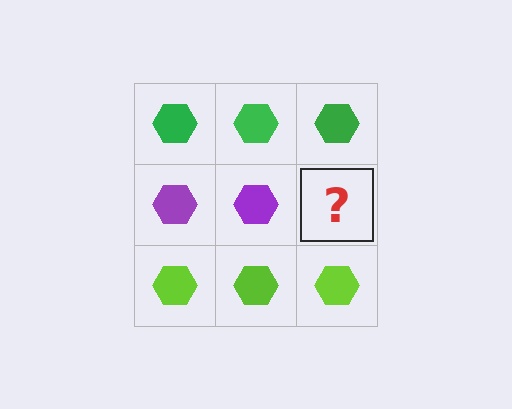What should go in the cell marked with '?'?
The missing cell should contain a purple hexagon.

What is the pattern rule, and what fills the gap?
The rule is that each row has a consistent color. The gap should be filled with a purple hexagon.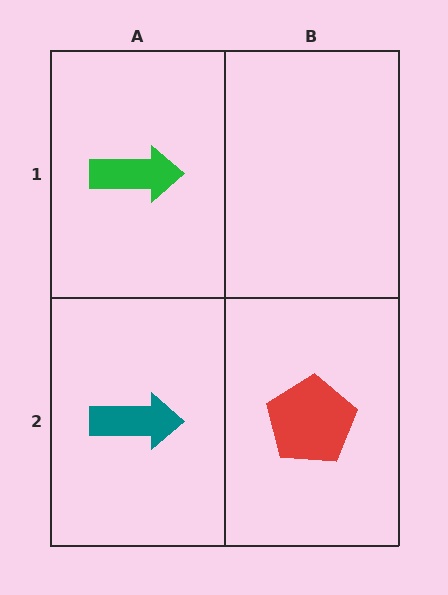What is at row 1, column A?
A green arrow.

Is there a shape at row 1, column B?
No, that cell is empty.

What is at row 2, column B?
A red pentagon.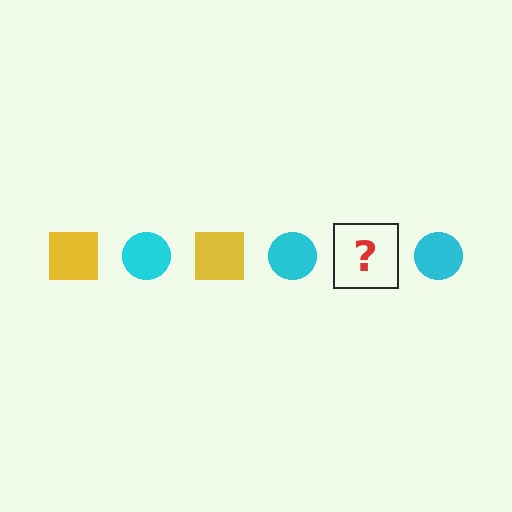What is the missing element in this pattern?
The missing element is a yellow square.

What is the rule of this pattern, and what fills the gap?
The rule is that the pattern alternates between yellow square and cyan circle. The gap should be filled with a yellow square.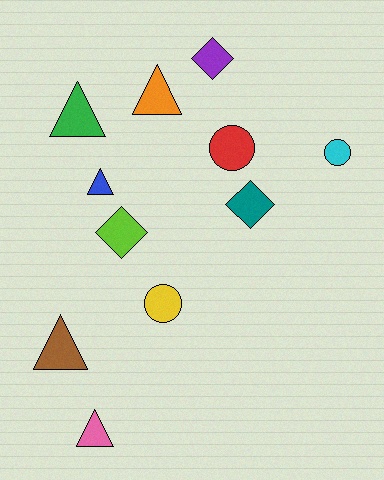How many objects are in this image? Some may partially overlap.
There are 11 objects.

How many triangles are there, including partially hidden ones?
There are 5 triangles.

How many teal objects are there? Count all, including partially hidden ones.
There is 1 teal object.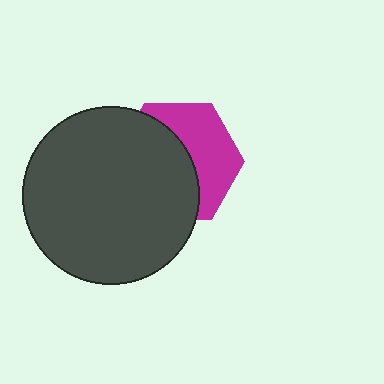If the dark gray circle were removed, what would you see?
You would see the complete magenta hexagon.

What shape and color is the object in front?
The object in front is a dark gray circle.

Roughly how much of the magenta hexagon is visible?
A small part of it is visible (roughly 44%).